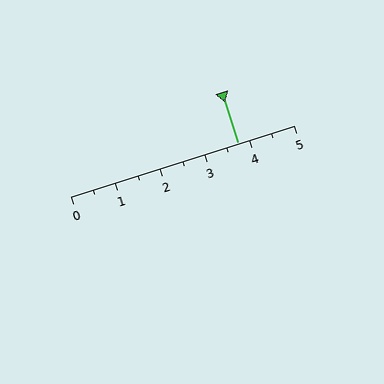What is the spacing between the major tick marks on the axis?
The major ticks are spaced 1 apart.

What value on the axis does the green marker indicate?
The marker indicates approximately 3.8.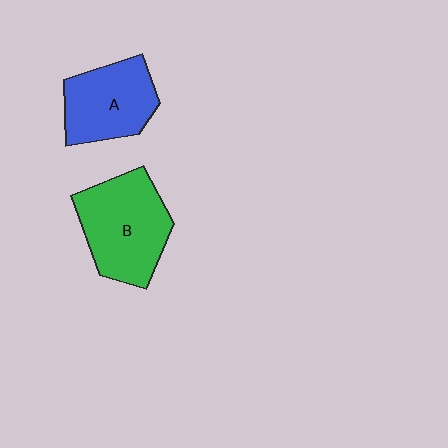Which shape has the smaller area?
Shape A (blue).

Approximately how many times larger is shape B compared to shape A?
Approximately 1.3 times.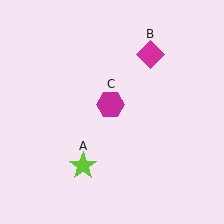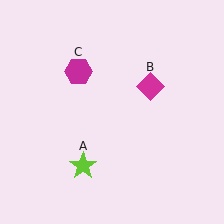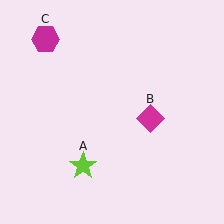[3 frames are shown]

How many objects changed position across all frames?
2 objects changed position: magenta diamond (object B), magenta hexagon (object C).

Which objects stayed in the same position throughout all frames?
Lime star (object A) remained stationary.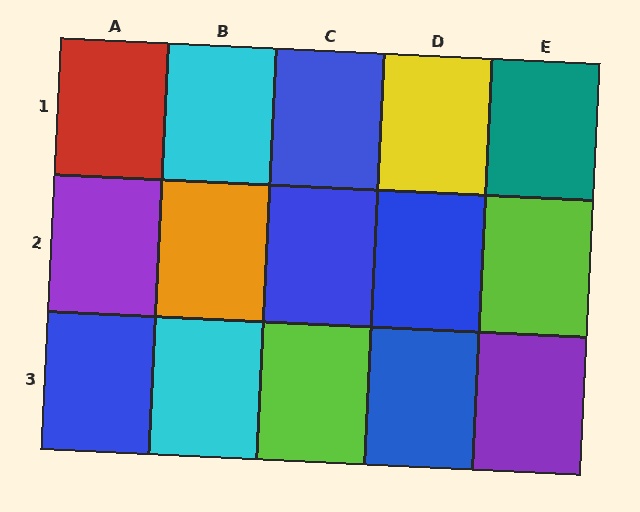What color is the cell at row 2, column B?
Orange.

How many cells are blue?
5 cells are blue.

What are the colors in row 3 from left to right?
Blue, cyan, lime, blue, purple.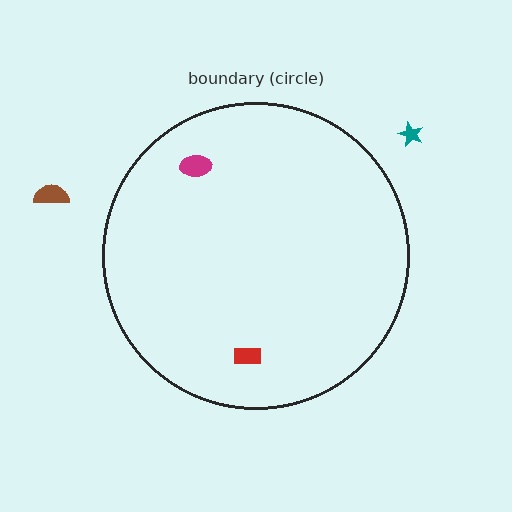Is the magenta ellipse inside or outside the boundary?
Inside.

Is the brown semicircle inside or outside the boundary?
Outside.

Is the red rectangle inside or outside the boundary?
Inside.